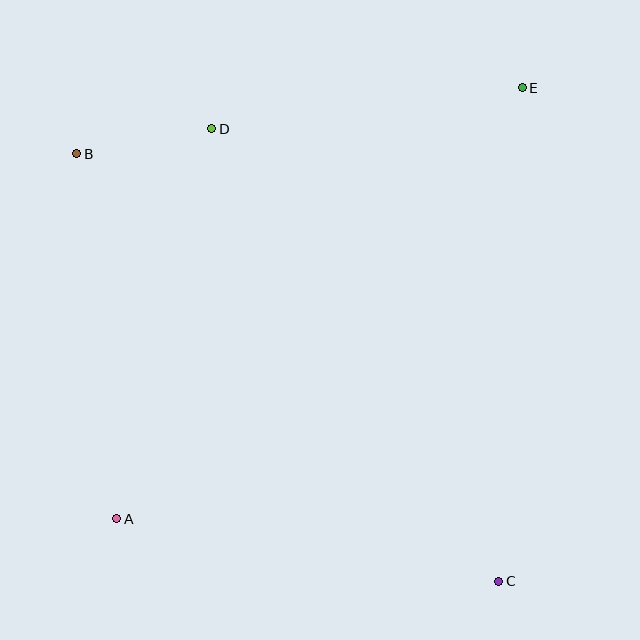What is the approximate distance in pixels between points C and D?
The distance between C and D is approximately 536 pixels.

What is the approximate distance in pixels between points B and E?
The distance between B and E is approximately 450 pixels.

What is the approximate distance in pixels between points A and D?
The distance between A and D is approximately 401 pixels.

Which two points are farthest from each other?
Points B and C are farthest from each other.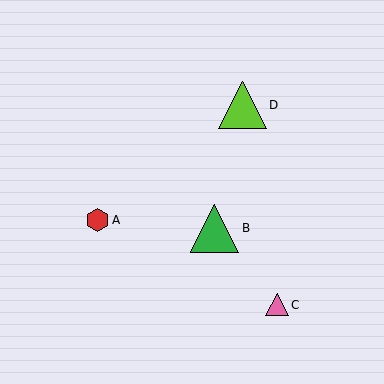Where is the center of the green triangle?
The center of the green triangle is at (215, 228).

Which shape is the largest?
The green triangle (labeled B) is the largest.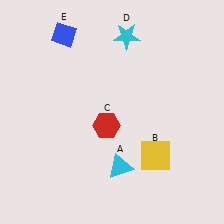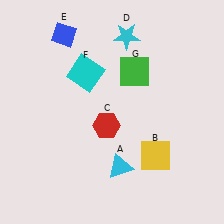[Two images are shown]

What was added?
A cyan square (F), a green square (G) were added in Image 2.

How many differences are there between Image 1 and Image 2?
There are 2 differences between the two images.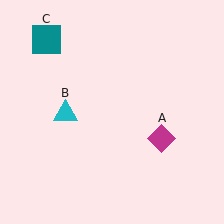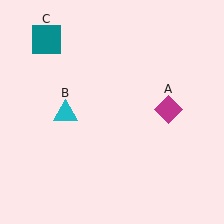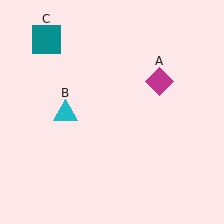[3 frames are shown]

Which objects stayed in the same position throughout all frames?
Cyan triangle (object B) and teal square (object C) remained stationary.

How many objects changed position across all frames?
1 object changed position: magenta diamond (object A).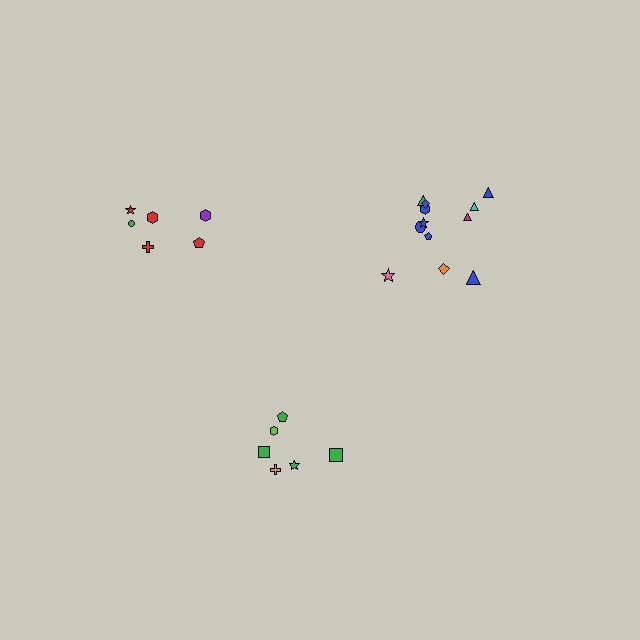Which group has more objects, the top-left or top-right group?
The top-right group.